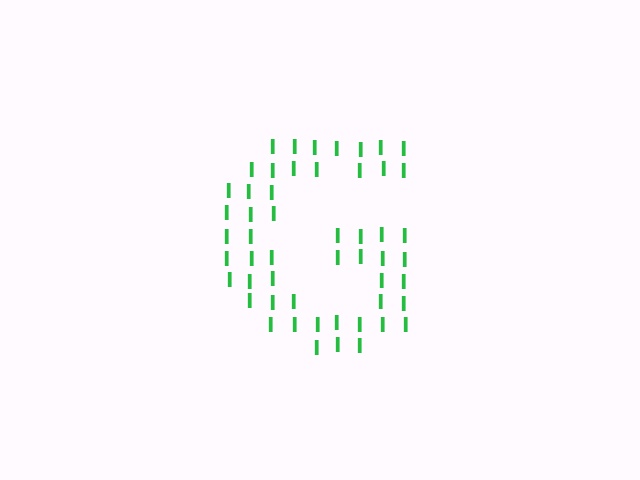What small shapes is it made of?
It is made of small letter I's.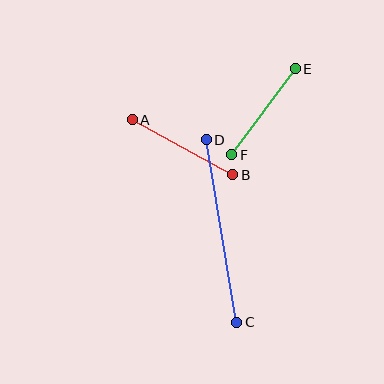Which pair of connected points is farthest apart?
Points C and D are farthest apart.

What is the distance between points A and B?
The distance is approximately 114 pixels.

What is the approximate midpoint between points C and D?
The midpoint is at approximately (222, 231) pixels.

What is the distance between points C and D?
The distance is approximately 185 pixels.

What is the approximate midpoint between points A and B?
The midpoint is at approximately (182, 147) pixels.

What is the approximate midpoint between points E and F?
The midpoint is at approximately (264, 112) pixels.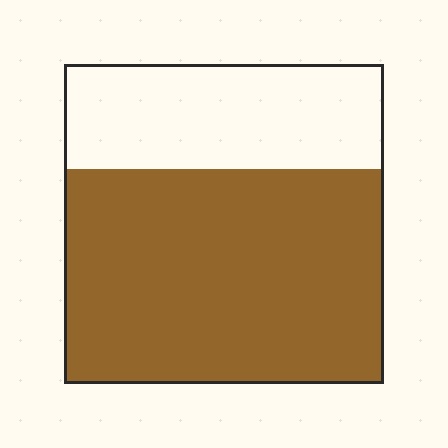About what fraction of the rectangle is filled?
About two thirds (2/3).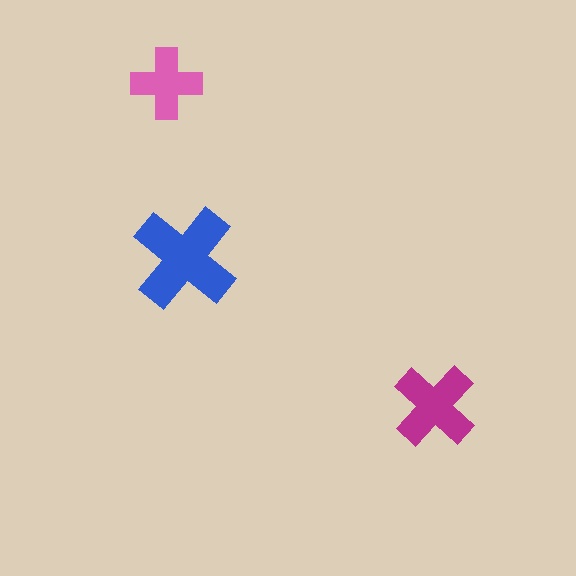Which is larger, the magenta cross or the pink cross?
The magenta one.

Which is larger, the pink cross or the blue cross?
The blue one.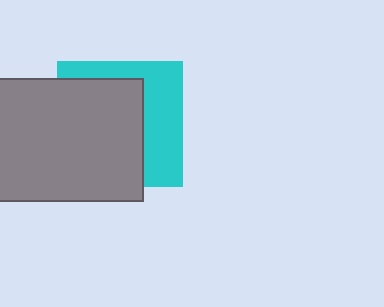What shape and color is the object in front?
The object in front is a gray rectangle.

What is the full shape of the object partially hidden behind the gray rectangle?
The partially hidden object is a cyan square.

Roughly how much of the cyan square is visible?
A small part of it is visible (roughly 40%).